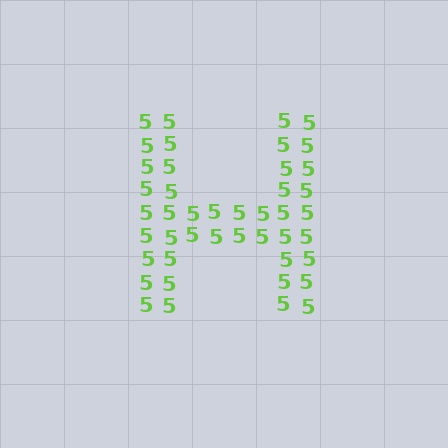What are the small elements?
The small elements are digit 5's.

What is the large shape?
The large shape is the letter H.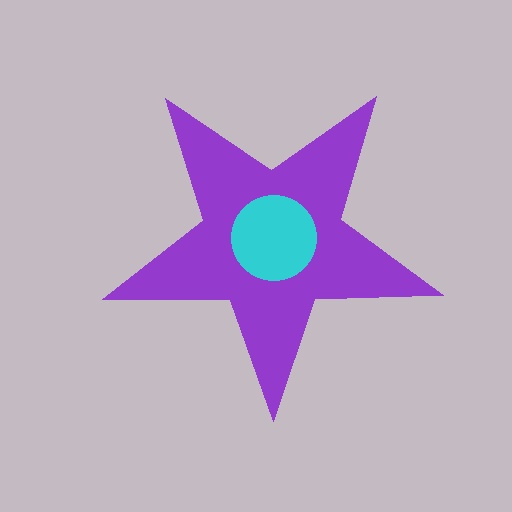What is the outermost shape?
The purple star.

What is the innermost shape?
The cyan circle.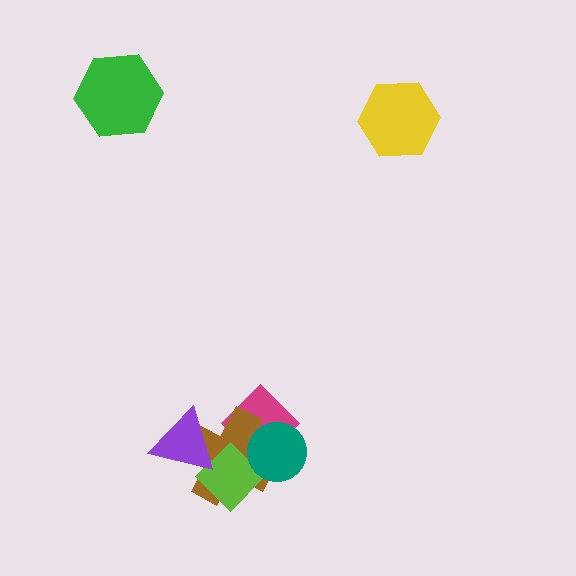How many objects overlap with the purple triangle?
2 objects overlap with the purple triangle.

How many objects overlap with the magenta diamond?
3 objects overlap with the magenta diamond.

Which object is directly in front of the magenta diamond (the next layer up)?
The brown cross is directly in front of the magenta diamond.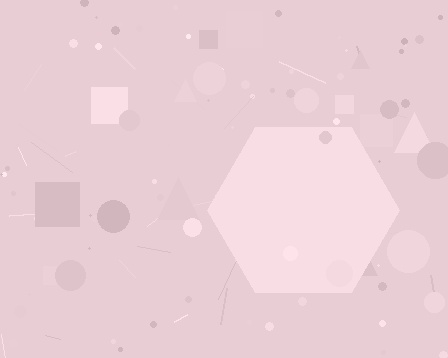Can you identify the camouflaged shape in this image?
The camouflaged shape is a hexagon.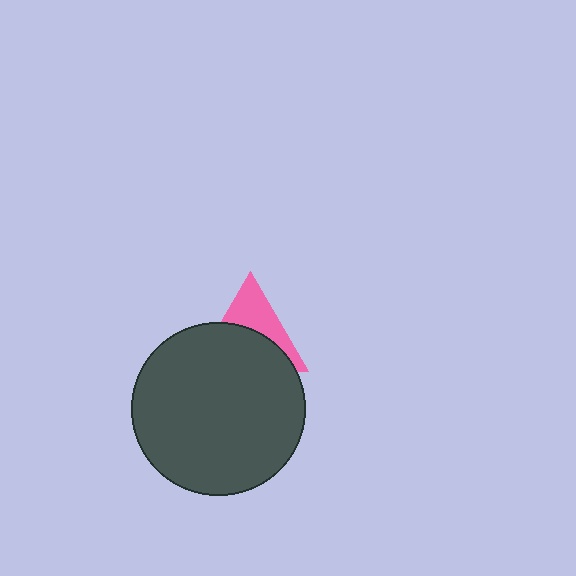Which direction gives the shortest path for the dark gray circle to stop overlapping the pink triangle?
Moving down gives the shortest separation.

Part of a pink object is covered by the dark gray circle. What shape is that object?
It is a triangle.